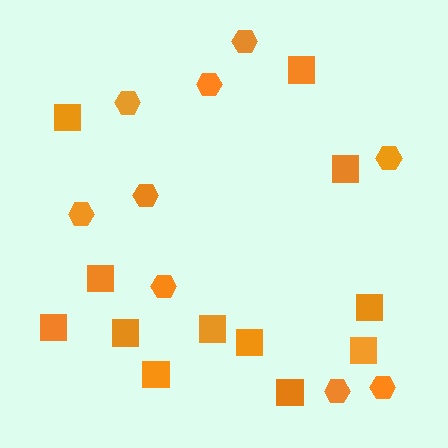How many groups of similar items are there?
There are 2 groups: one group of hexagons (9) and one group of squares (12).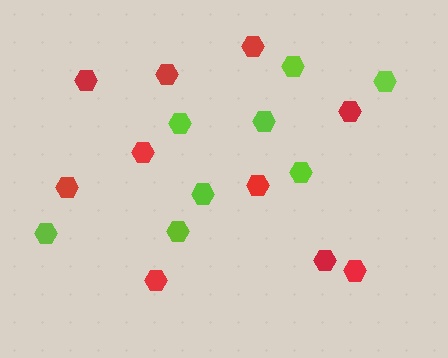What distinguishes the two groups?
There are 2 groups: one group of lime hexagons (8) and one group of red hexagons (10).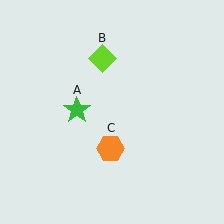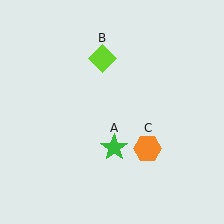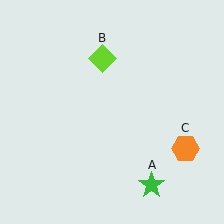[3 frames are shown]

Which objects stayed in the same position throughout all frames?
Lime diamond (object B) remained stationary.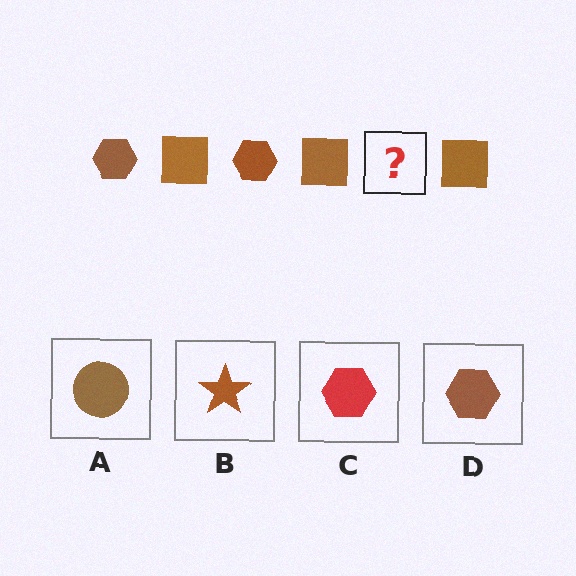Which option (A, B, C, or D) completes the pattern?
D.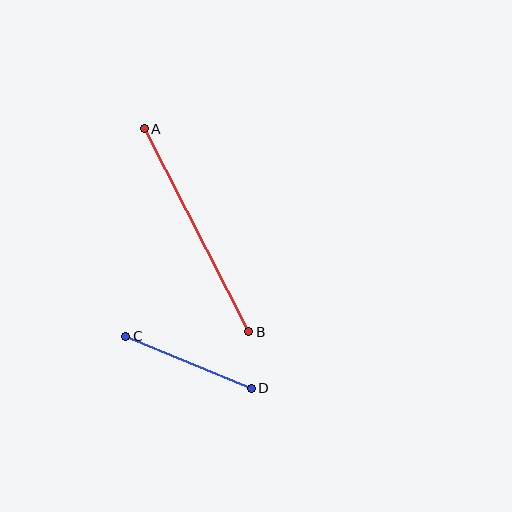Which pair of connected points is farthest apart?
Points A and B are farthest apart.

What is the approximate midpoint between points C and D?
The midpoint is at approximately (188, 362) pixels.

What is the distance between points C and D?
The distance is approximately 136 pixels.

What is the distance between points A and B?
The distance is approximately 229 pixels.